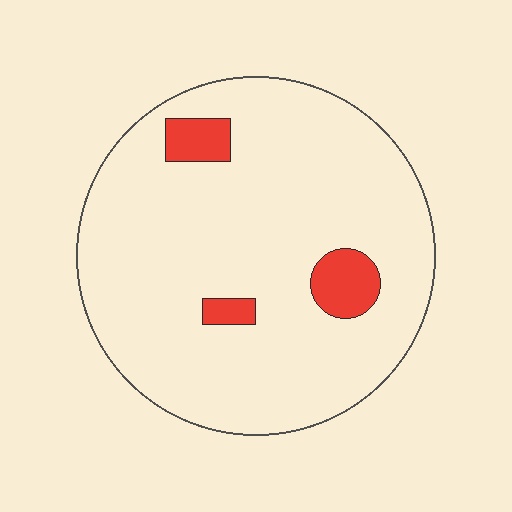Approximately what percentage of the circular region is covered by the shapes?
Approximately 10%.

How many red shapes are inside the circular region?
3.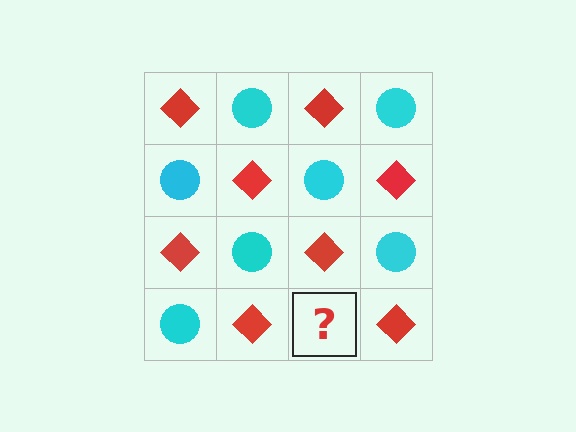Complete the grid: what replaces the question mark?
The question mark should be replaced with a cyan circle.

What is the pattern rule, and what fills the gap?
The rule is that it alternates red diamond and cyan circle in a checkerboard pattern. The gap should be filled with a cyan circle.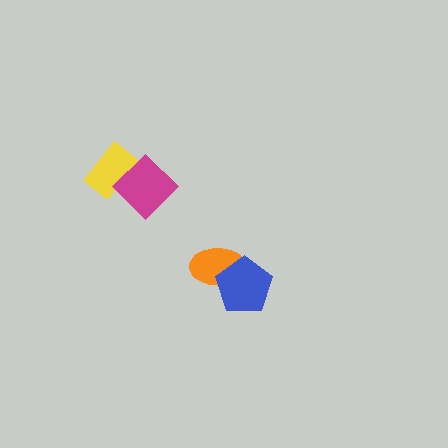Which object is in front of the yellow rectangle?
The magenta diamond is in front of the yellow rectangle.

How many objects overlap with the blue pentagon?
1 object overlaps with the blue pentagon.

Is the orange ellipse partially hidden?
Yes, it is partially covered by another shape.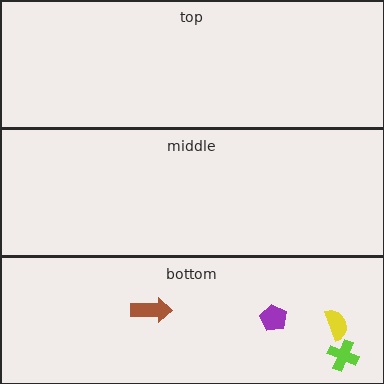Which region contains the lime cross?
The bottom region.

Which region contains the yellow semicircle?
The bottom region.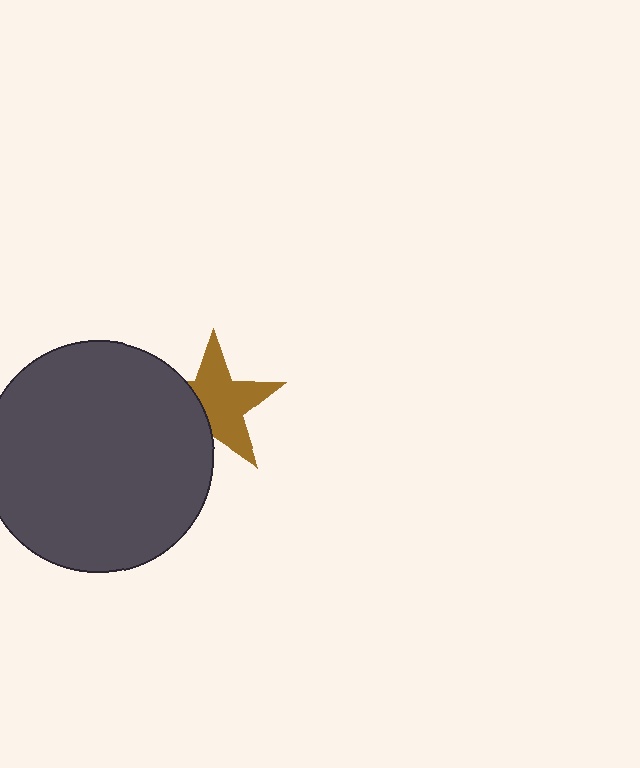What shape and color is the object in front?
The object in front is a dark gray circle.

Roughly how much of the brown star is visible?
Most of it is visible (roughly 65%).